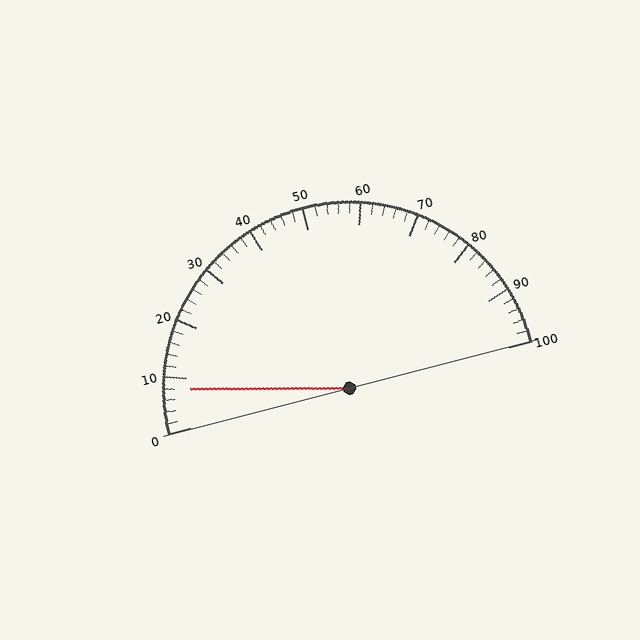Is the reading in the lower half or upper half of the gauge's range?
The reading is in the lower half of the range (0 to 100).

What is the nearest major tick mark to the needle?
The nearest major tick mark is 10.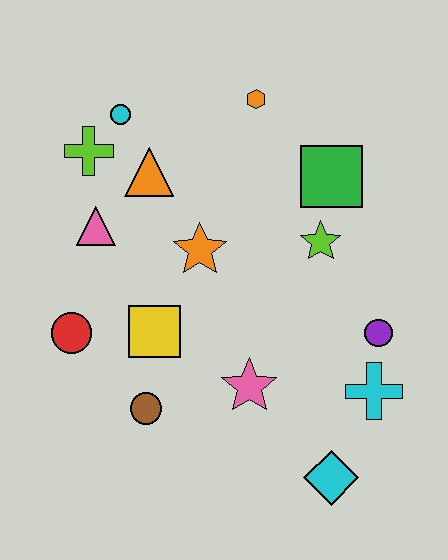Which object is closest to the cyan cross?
The purple circle is closest to the cyan cross.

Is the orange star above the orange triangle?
No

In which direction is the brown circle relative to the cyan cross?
The brown circle is to the left of the cyan cross.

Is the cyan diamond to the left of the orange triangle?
No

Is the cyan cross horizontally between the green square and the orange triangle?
No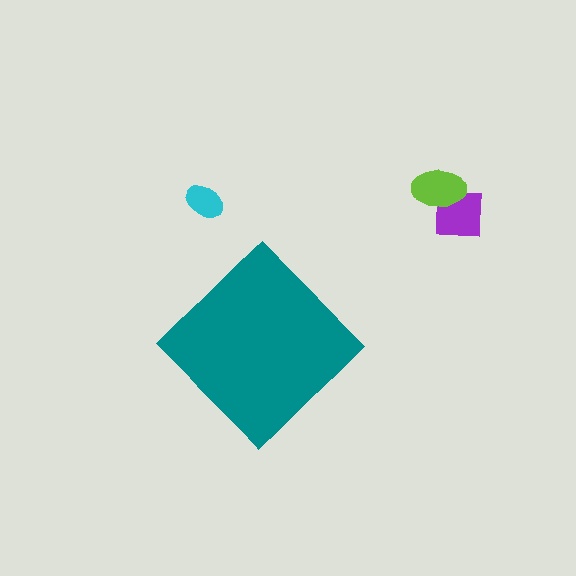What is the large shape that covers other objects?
A teal diamond.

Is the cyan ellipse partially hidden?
No, the cyan ellipse is fully visible.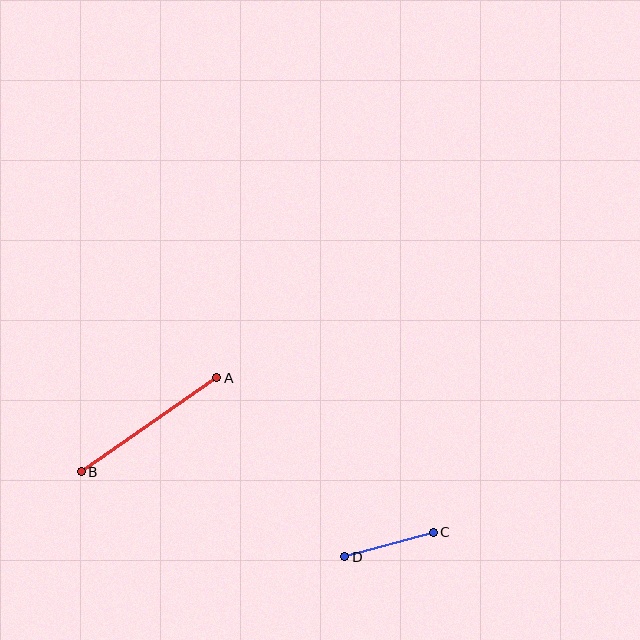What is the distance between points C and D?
The distance is approximately 92 pixels.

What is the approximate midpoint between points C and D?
The midpoint is at approximately (389, 545) pixels.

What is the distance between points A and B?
The distance is approximately 165 pixels.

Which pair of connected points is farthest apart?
Points A and B are farthest apart.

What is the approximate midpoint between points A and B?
The midpoint is at approximately (149, 425) pixels.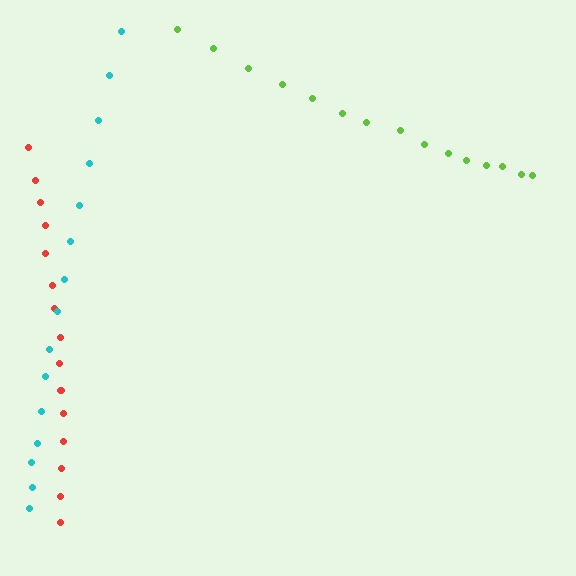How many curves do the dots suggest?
There are 3 distinct paths.